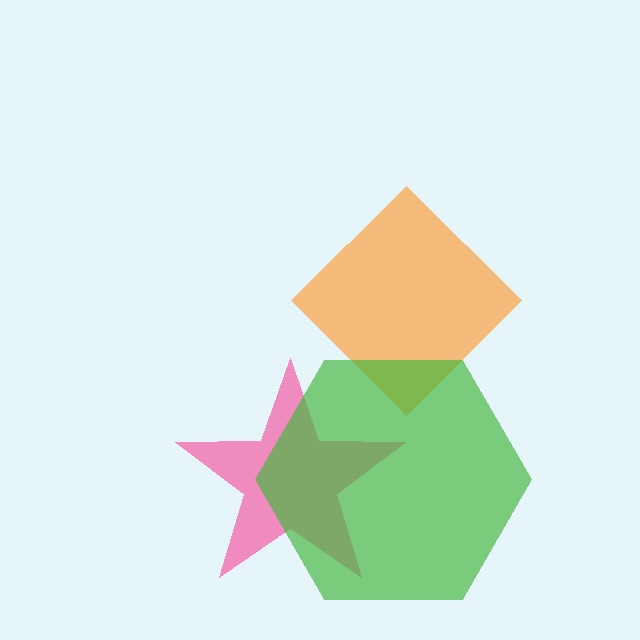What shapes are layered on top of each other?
The layered shapes are: an orange diamond, a pink star, a green hexagon.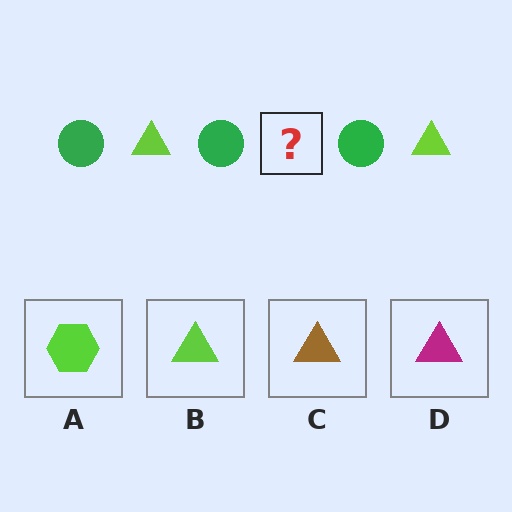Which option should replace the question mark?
Option B.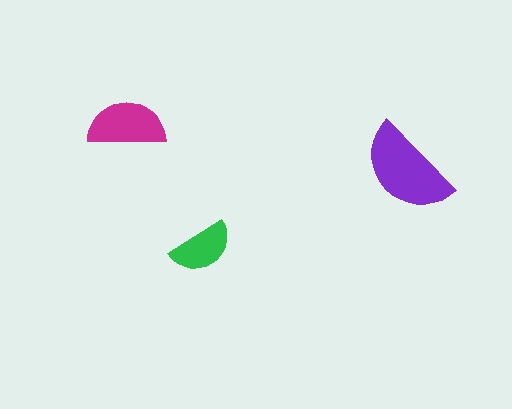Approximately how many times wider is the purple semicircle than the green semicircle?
About 1.5 times wider.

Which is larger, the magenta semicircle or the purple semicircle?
The purple one.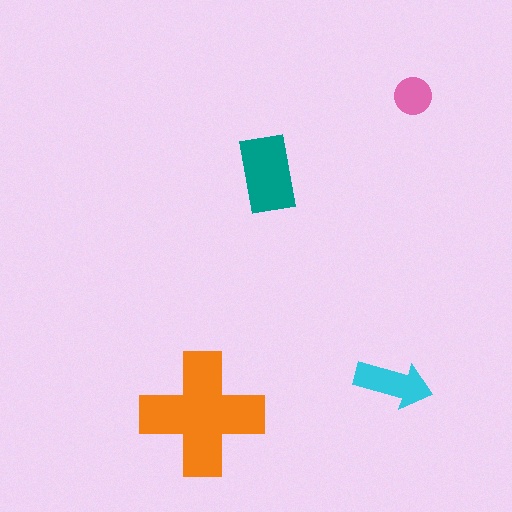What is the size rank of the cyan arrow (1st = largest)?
3rd.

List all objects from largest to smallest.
The orange cross, the teal rectangle, the cyan arrow, the pink circle.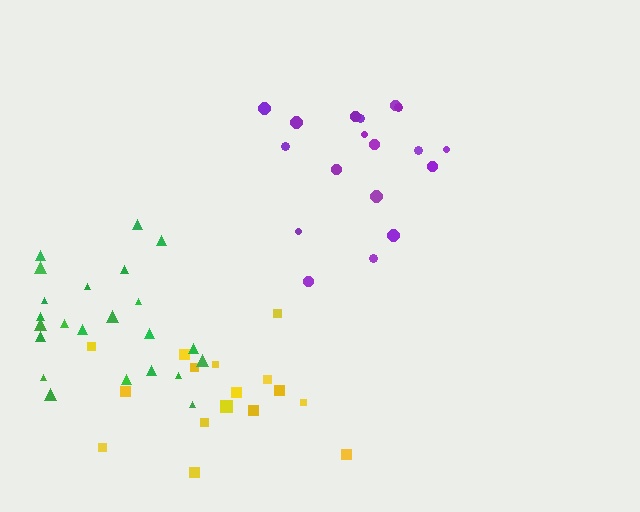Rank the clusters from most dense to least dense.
green, purple, yellow.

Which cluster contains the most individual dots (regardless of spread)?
Green (23).